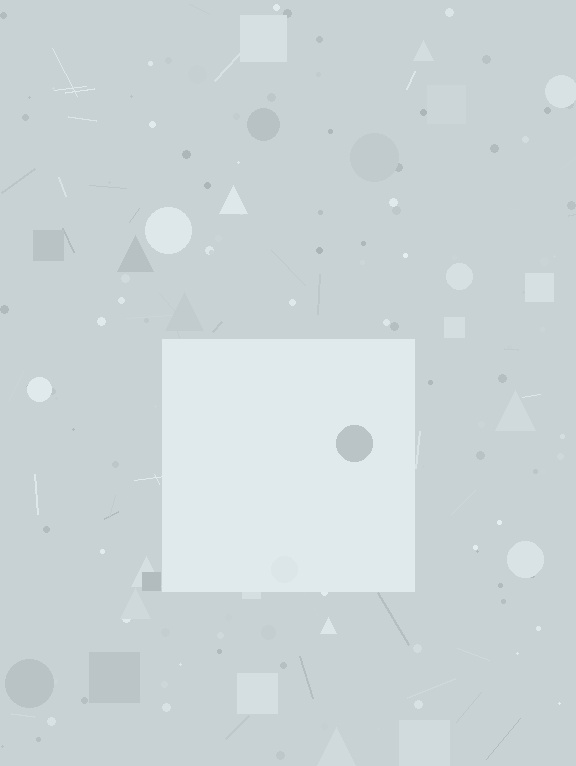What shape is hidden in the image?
A square is hidden in the image.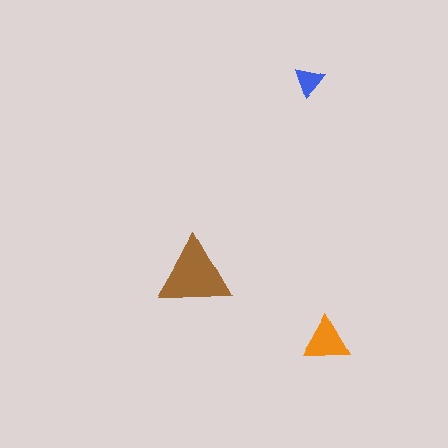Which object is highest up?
The blue triangle is topmost.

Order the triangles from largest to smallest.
the brown one, the orange one, the blue one.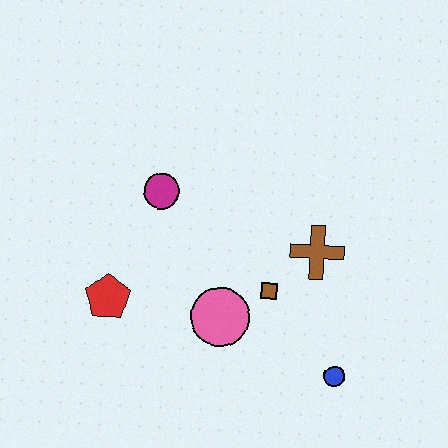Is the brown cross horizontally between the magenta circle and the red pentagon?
No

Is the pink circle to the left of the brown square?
Yes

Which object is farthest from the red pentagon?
The blue circle is farthest from the red pentagon.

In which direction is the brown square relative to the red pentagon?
The brown square is to the right of the red pentagon.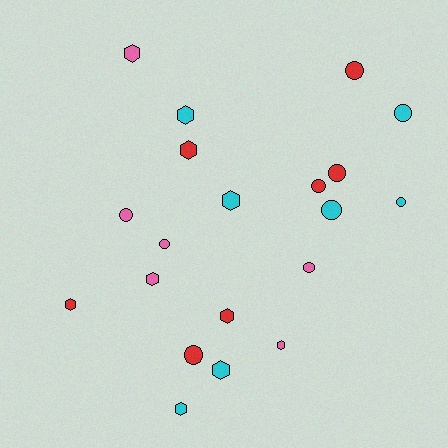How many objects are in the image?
There are 20 objects.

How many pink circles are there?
There are 3 pink circles.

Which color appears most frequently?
Cyan, with 7 objects.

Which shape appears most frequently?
Hexagon, with 10 objects.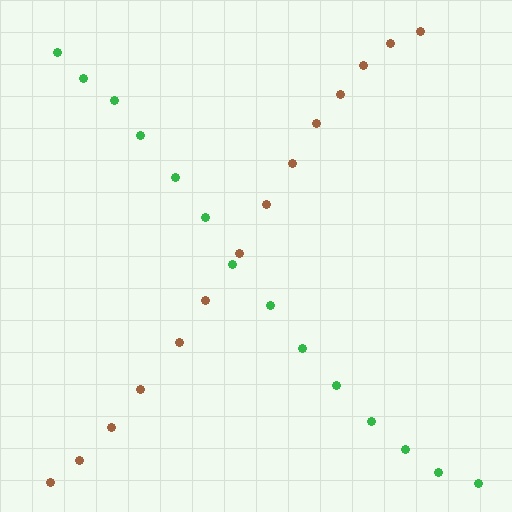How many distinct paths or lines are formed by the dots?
There are 2 distinct paths.